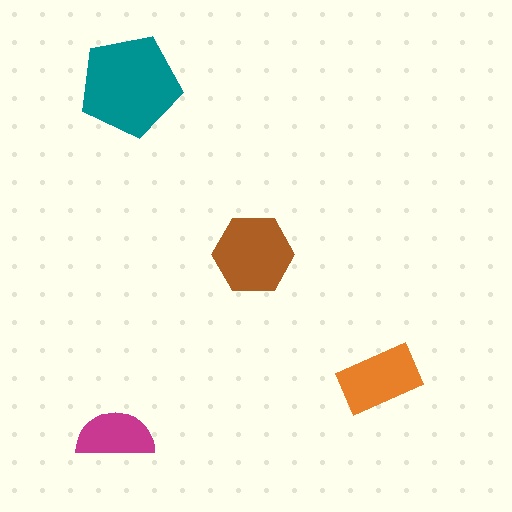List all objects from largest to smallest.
The teal pentagon, the brown hexagon, the orange rectangle, the magenta semicircle.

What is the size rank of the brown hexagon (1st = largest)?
2nd.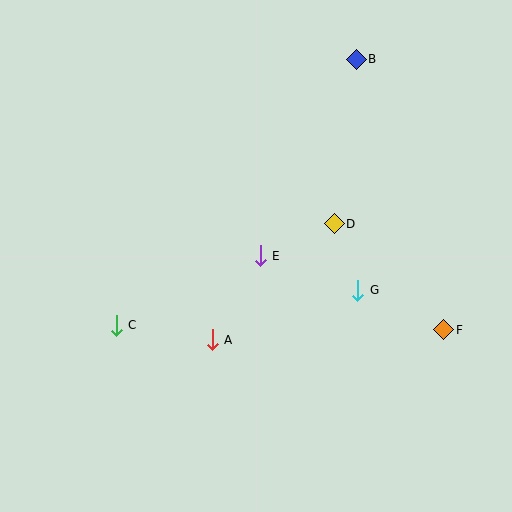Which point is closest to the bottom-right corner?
Point F is closest to the bottom-right corner.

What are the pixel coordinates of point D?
Point D is at (334, 224).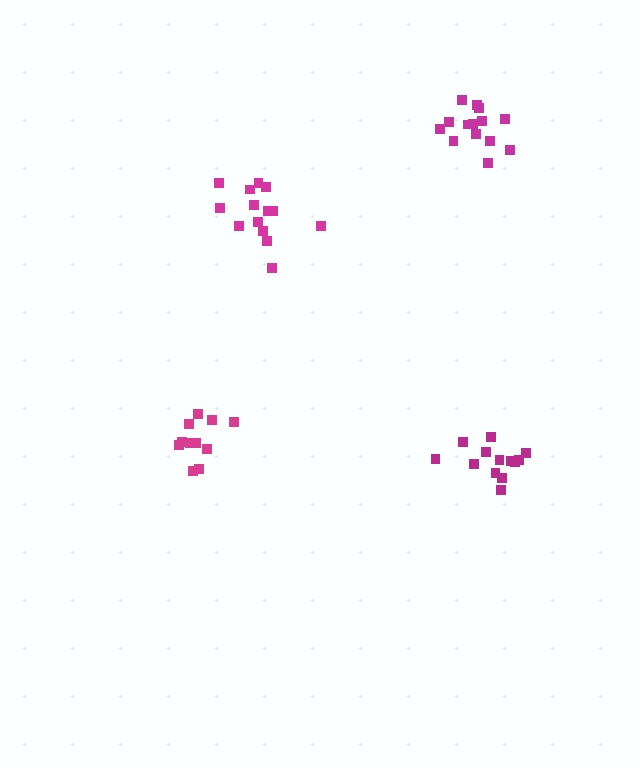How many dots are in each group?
Group 1: 14 dots, Group 2: 13 dots, Group 3: 14 dots, Group 4: 11 dots (52 total).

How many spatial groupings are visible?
There are 4 spatial groupings.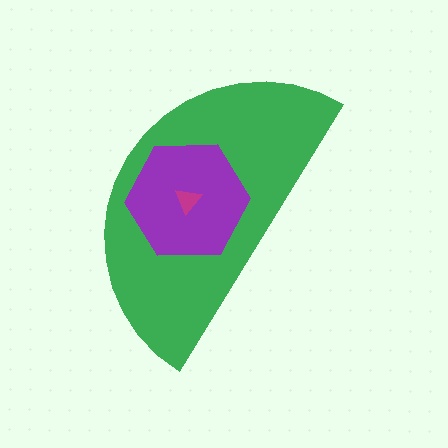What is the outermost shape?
The green semicircle.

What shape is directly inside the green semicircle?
The purple hexagon.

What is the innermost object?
The magenta triangle.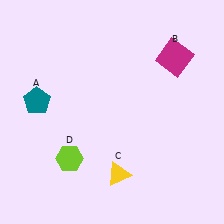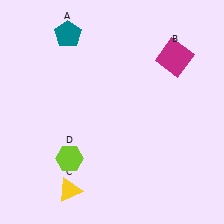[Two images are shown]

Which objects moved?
The objects that moved are: the teal pentagon (A), the yellow triangle (C).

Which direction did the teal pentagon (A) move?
The teal pentagon (A) moved up.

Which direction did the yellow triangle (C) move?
The yellow triangle (C) moved left.